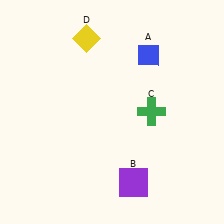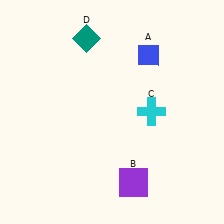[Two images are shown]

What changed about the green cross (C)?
In Image 1, C is green. In Image 2, it changed to cyan.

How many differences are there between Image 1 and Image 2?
There are 2 differences between the two images.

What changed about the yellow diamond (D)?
In Image 1, D is yellow. In Image 2, it changed to teal.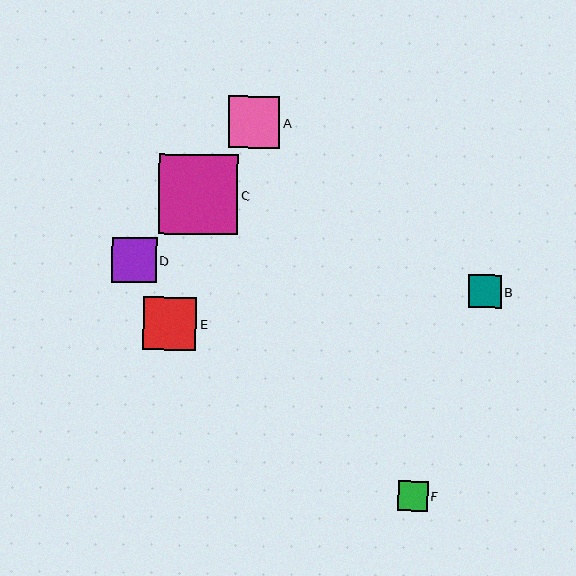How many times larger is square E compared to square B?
Square E is approximately 1.6 times the size of square B.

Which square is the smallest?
Square F is the smallest with a size of approximately 30 pixels.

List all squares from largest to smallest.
From largest to smallest: C, E, A, D, B, F.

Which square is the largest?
Square C is the largest with a size of approximately 80 pixels.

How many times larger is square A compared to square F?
Square A is approximately 1.7 times the size of square F.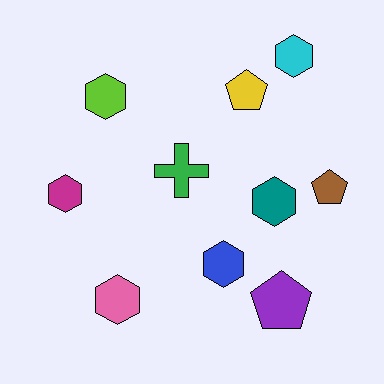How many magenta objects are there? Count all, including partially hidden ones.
There is 1 magenta object.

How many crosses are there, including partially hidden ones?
There is 1 cross.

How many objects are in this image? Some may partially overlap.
There are 10 objects.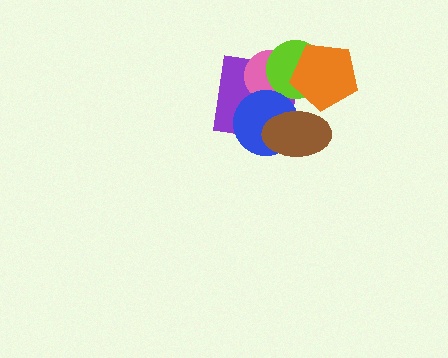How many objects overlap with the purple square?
4 objects overlap with the purple square.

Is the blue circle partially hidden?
Yes, it is partially covered by another shape.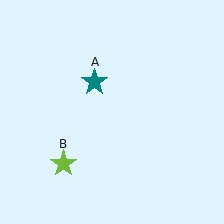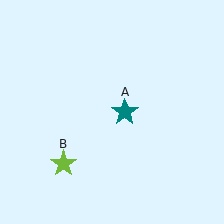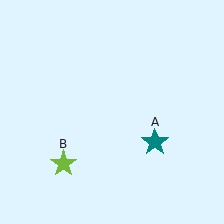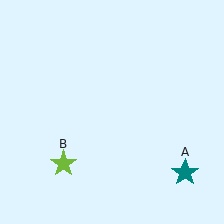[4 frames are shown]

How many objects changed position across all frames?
1 object changed position: teal star (object A).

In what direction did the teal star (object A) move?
The teal star (object A) moved down and to the right.